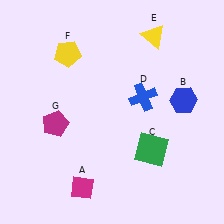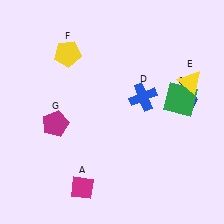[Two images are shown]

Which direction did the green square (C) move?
The green square (C) moved up.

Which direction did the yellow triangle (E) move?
The yellow triangle (E) moved down.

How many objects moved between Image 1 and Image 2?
2 objects moved between the two images.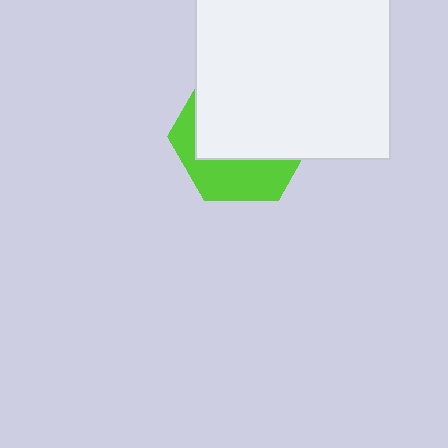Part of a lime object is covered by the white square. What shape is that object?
It is a hexagon.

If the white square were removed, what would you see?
You would see the complete lime hexagon.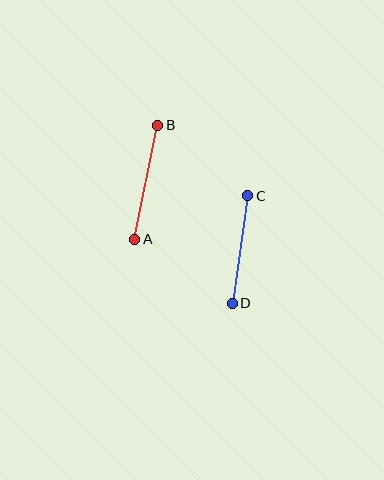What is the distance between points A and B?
The distance is approximately 116 pixels.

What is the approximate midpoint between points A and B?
The midpoint is at approximately (146, 182) pixels.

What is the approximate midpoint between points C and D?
The midpoint is at approximately (240, 250) pixels.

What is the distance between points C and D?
The distance is approximately 109 pixels.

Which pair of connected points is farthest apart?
Points A and B are farthest apart.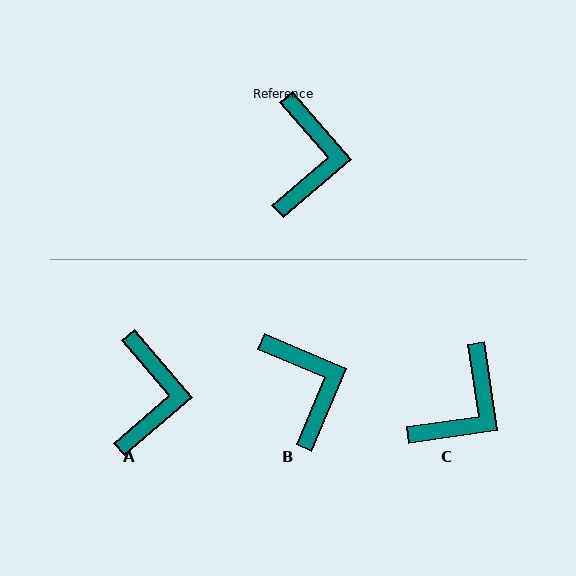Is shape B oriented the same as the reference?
No, it is off by about 27 degrees.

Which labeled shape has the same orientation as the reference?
A.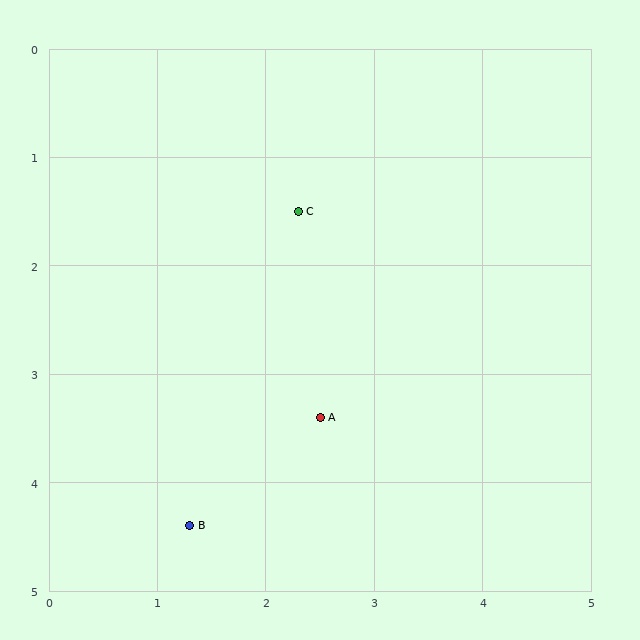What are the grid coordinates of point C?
Point C is at approximately (2.3, 1.5).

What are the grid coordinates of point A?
Point A is at approximately (2.5, 3.4).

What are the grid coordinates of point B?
Point B is at approximately (1.3, 4.4).